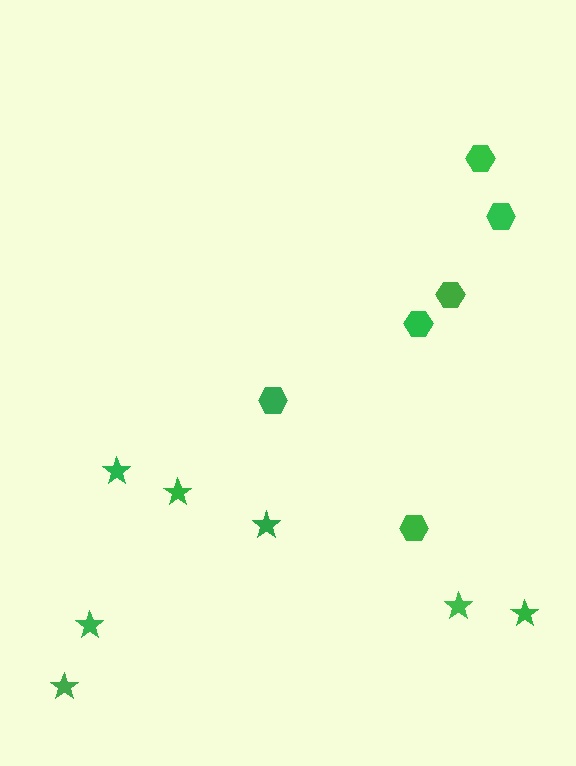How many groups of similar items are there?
There are 2 groups: one group of hexagons (6) and one group of stars (7).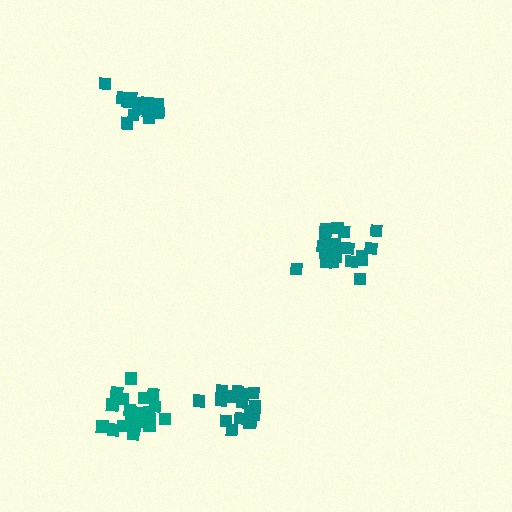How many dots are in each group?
Group 1: 20 dots, Group 2: 17 dots, Group 3: 20 dots, Group 4: 16 dots (73 total).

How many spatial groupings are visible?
There are 4 spatial groupings.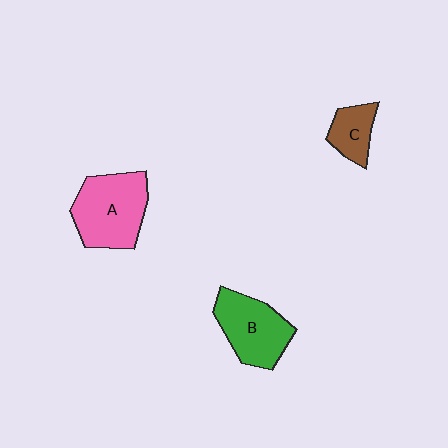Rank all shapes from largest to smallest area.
From largest to smallest: A (pink), B (green), C (brown).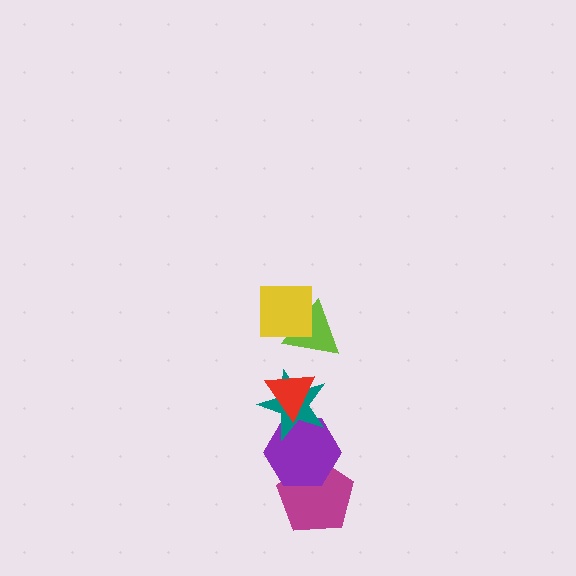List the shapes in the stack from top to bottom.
From top to bottom: the yellow square, the lime triangle, the red triangle, the teal star, the purple hexagon, the magenta pentagon.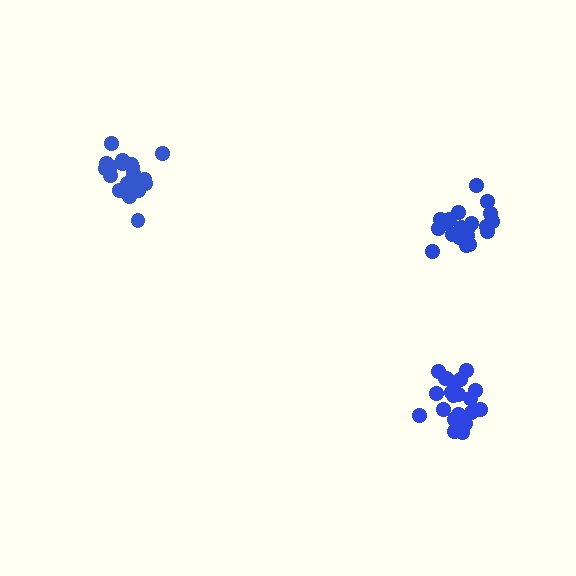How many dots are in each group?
Group 1: 21 dots, Group 2: 20 dots, Group 3: 21 dots (62 total).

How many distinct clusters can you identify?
There are 3 distinct clusters.